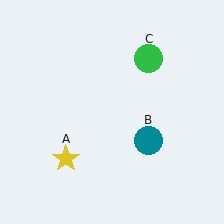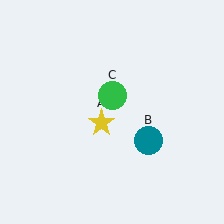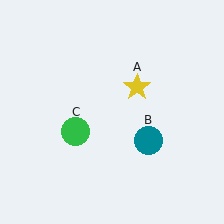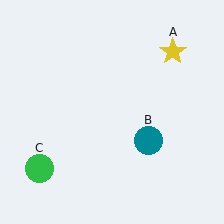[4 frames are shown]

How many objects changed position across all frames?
2 objects changed position: yellow star (object A), green circle (object C).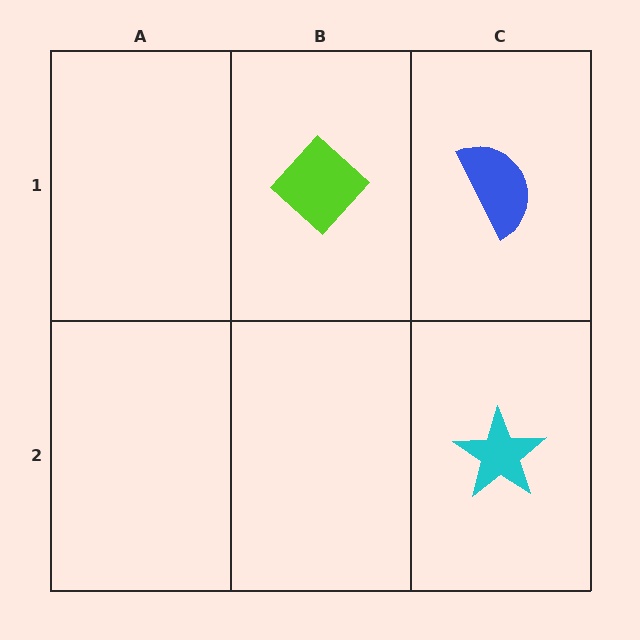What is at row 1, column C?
A blue semicircle.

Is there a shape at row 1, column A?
No, that cell is empty.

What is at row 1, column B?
A lime diamond.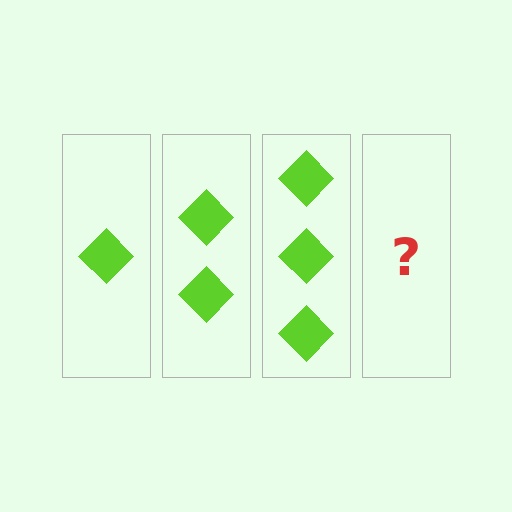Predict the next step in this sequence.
The next step is 4 diamonds.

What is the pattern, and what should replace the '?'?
The pattern is that each step adds one more diamond. The '?' should be 4 diamonds.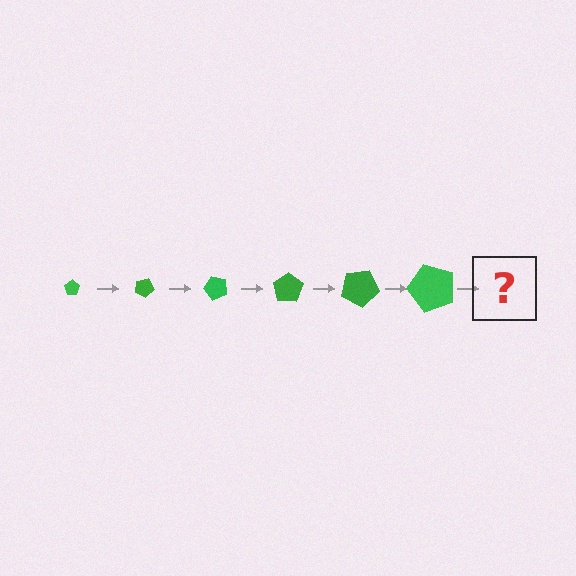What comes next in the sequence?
The next element should be a pentagon, larger than the previous one and rotated 150 degrees from the start.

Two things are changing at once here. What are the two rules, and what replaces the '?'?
The two rules are that the pentagon grows larger each step and it rotates 25 degrees each step. The '?' should be a pentagon, larger than the previous one and rotated 150 degrees from the start.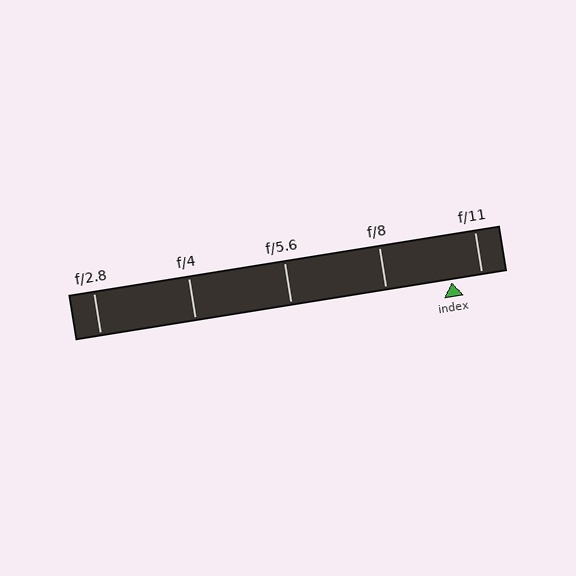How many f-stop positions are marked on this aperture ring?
There are 5 f-stop positions marked.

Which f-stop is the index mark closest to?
The index mark is closest to f/11.